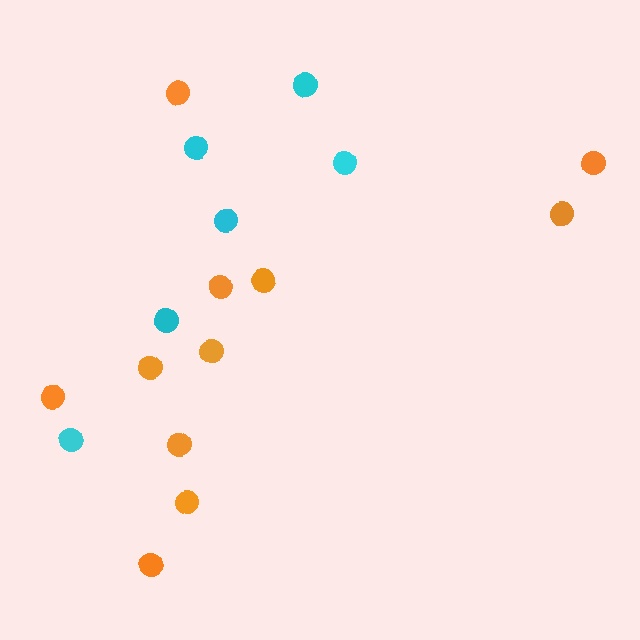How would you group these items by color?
There are 2 groups: one group of orange circles (11) and one group of cyan circles (6).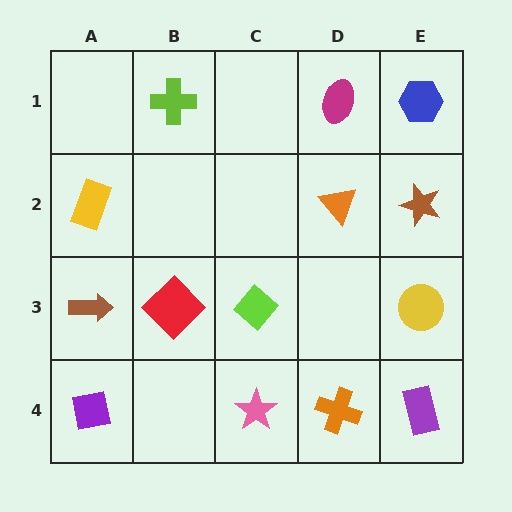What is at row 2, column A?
A yellow rectangle.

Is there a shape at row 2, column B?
No, that cell is empty.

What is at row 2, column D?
An orange triangle.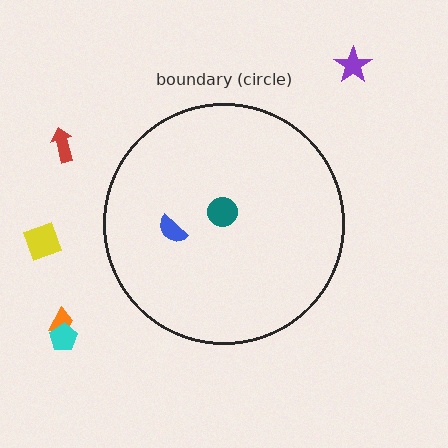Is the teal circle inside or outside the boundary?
Inside.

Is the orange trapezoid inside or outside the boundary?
Outside.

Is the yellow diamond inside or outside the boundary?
Outside.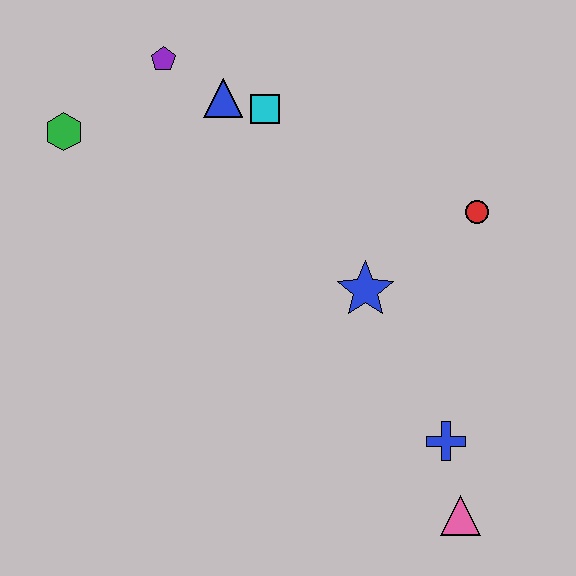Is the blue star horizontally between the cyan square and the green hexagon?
No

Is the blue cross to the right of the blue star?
Yes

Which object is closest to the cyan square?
The blue triangle is closest to the cyan square.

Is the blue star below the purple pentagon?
Yes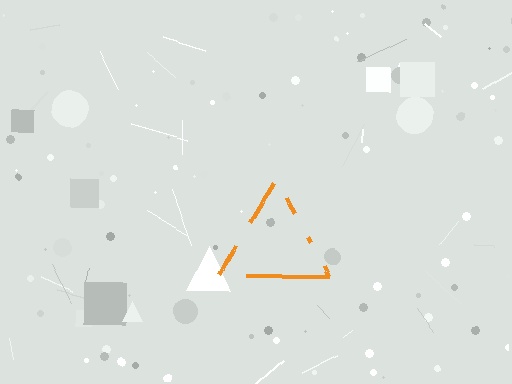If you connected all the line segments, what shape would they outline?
They would outline a triangle.